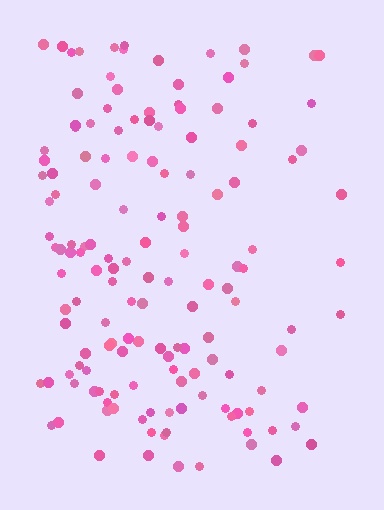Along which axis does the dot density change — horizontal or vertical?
Horizontal.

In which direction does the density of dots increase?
From right to left, with the left side densest.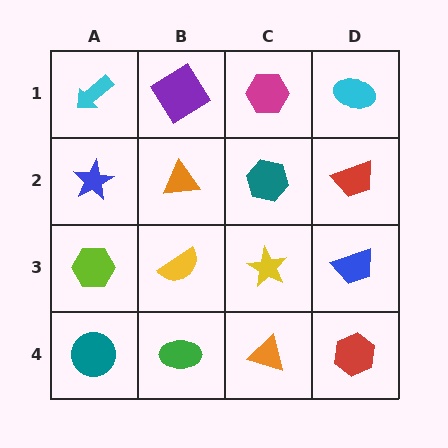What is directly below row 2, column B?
A yellow semicircle.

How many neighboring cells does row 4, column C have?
3.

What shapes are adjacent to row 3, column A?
A blue star (row 2, column A), a teal circle (row 4, column A), a yellow semicircle (row 3, column B).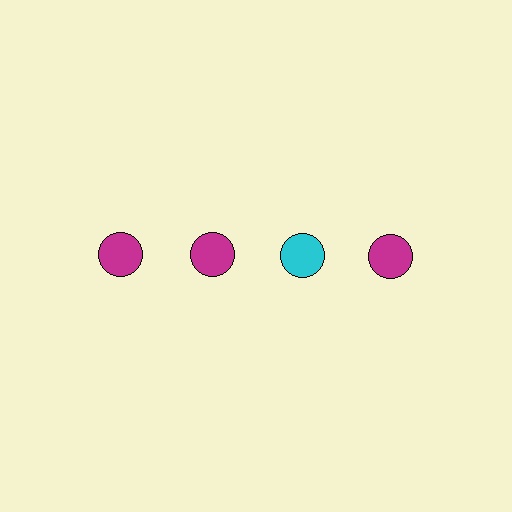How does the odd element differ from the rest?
It has a different color: cyan instead of magenta.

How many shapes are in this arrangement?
There are 4 shapes arranged in a grid pattern.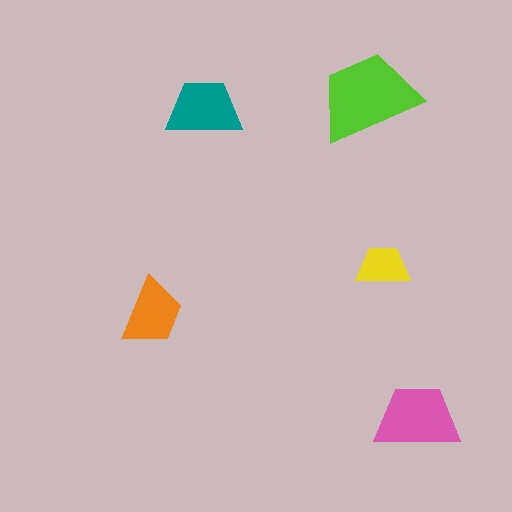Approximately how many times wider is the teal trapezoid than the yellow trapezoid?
About 1.5 times wider.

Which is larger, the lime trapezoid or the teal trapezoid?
The lime one.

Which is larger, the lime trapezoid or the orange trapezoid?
The lime one.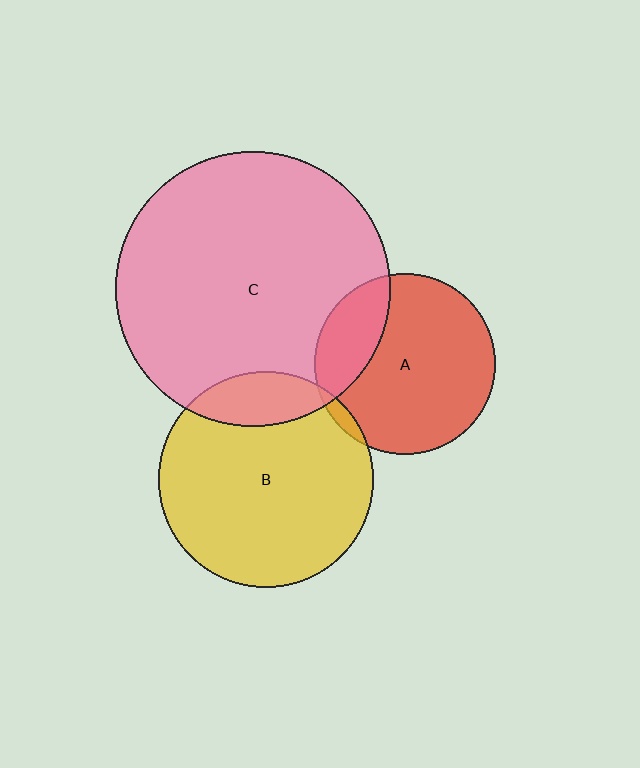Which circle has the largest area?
Circle C (pink).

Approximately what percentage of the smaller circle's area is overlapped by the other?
Approximately 25%.